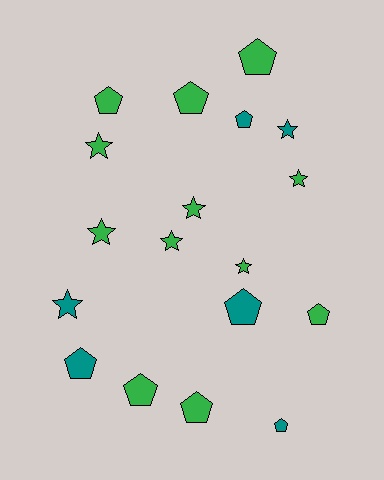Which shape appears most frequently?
Pentagon, with 10 objects.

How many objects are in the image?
There are 18 objects.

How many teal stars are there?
There are 2 teal stars.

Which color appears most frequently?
Green, with 12 objects.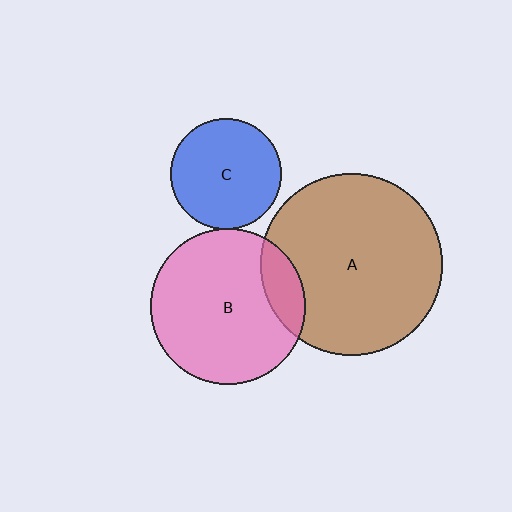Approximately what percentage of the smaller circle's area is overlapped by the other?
Approximately 15%.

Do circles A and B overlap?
Yes.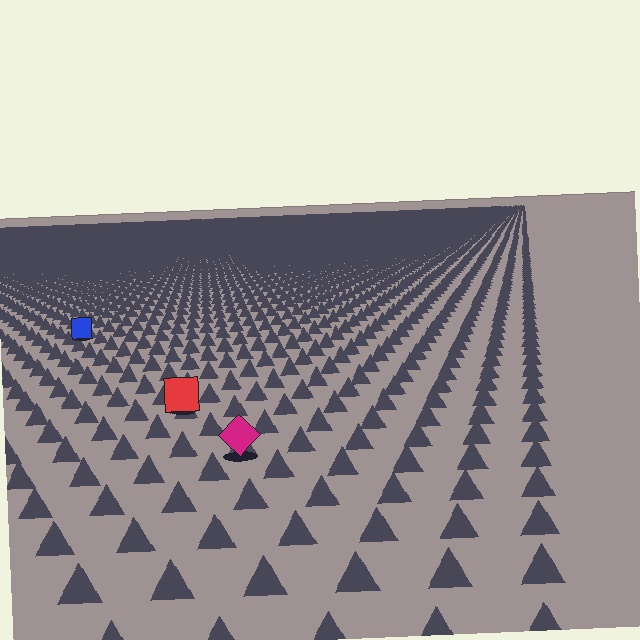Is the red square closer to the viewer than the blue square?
Yes. The red square is closer — you can tell from the texture gradient: the ground texture is coarser near it.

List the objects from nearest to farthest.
From nearest to farthest: the magenta diamond, the red square, the blue square.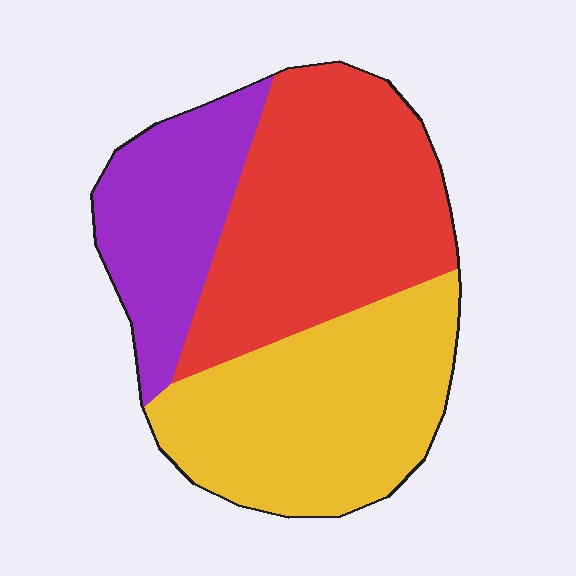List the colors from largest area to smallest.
From largest to smallest: red, yellow, purple.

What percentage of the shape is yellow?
Yellow takes up between a third and a half of the shape.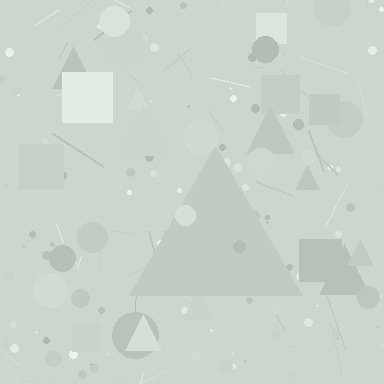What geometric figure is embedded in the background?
A triangle is embedded in the background.